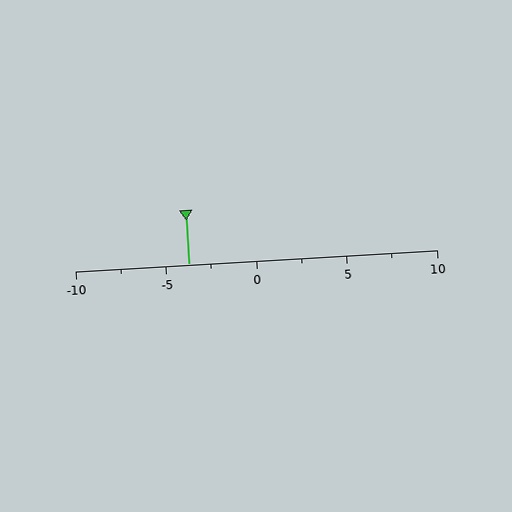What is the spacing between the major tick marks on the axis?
The major ticks are spaced 5 apart.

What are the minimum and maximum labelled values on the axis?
The axis runs from -10 to 10.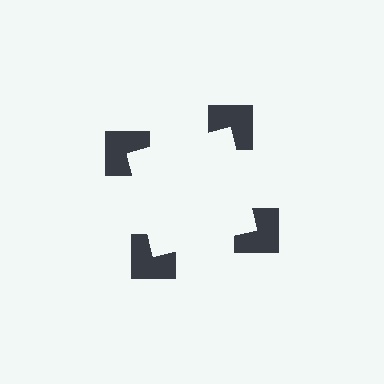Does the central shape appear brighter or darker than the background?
It typically appears slightly brighter than the background, even though no actual brightness change is drawn.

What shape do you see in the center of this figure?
An illusory square — its edges are inferred from the aligned wedge cuts in the notched squares, not physically drawn.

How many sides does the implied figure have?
4 sides.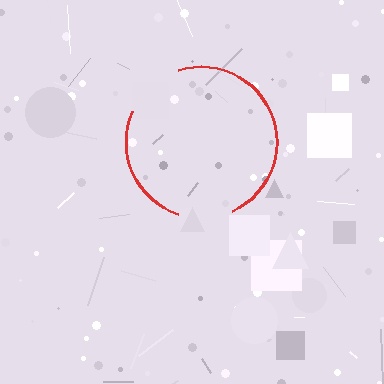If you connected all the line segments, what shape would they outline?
They would outline a circle.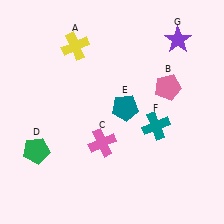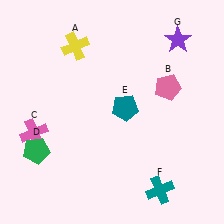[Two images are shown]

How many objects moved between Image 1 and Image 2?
2 objects moved between the two images.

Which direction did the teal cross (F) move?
The teal cross (F) moved down.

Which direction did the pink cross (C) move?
The pink cross (C) moved left.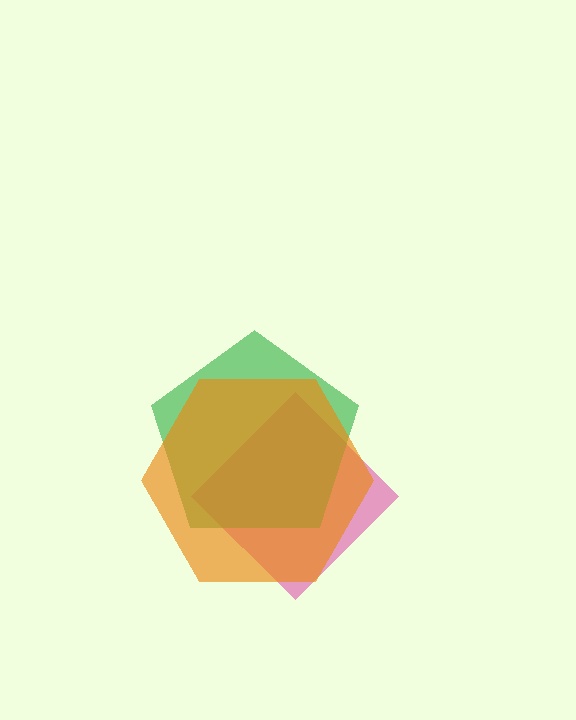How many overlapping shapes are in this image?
There are 3 overlapping shapes in the image.